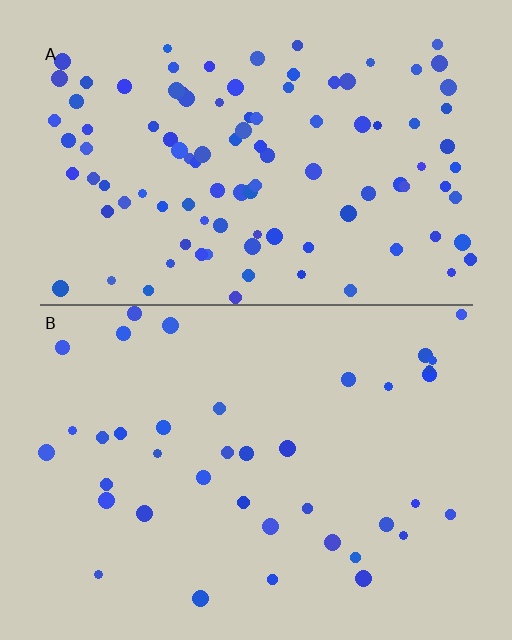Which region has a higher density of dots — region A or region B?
A (the top).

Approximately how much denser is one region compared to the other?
Approximately 2.7× — region A over region B.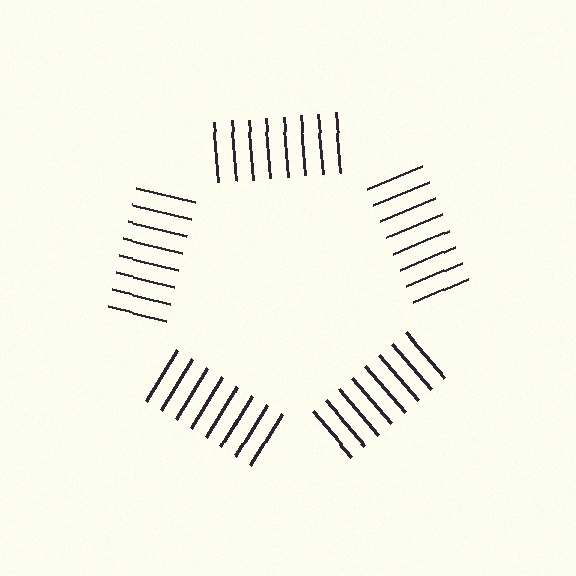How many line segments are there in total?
40 — 8 along each of the 5 edges.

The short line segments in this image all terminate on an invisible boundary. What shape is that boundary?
An illusory pentagon — the line segments terminate on its edges but no continuous stroke is drawn.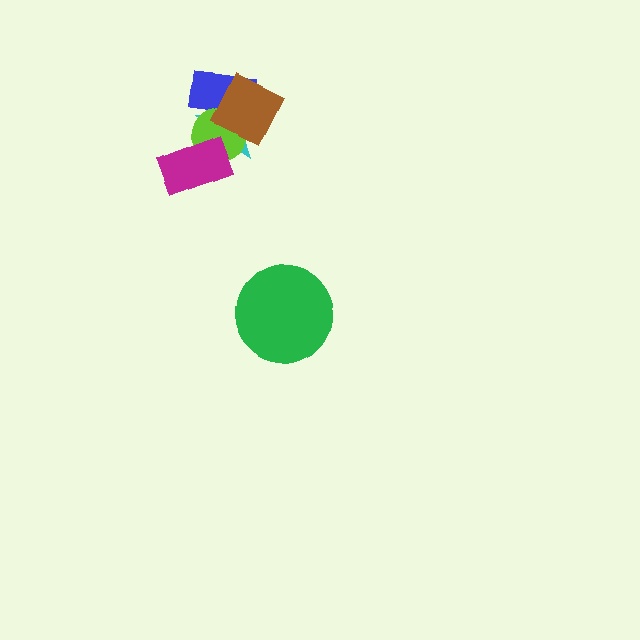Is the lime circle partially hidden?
Yes, it is partially covered by another shape.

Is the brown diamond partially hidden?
No, no other shape covers it.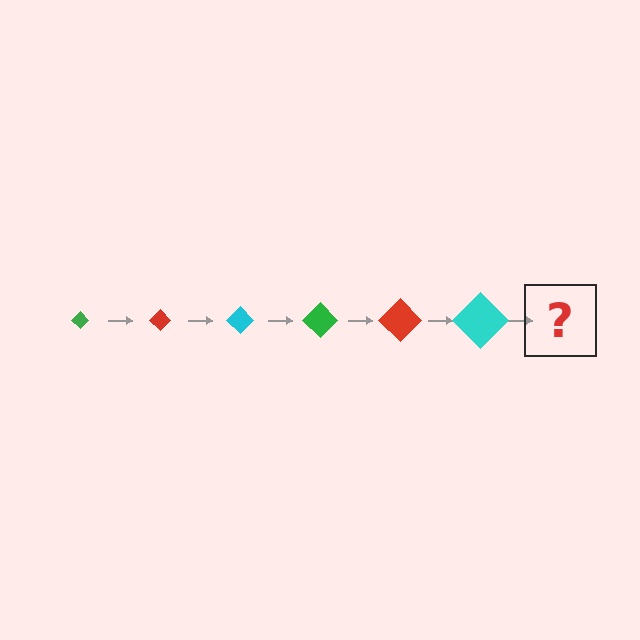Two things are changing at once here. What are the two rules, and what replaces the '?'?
The two rules are that the diamond grows larger each step and the color cycles through green, red, and cyan. The '?' should be a green diamond, larger than the previous one.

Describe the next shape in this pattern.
It should be a green diamond, larger than the previous one.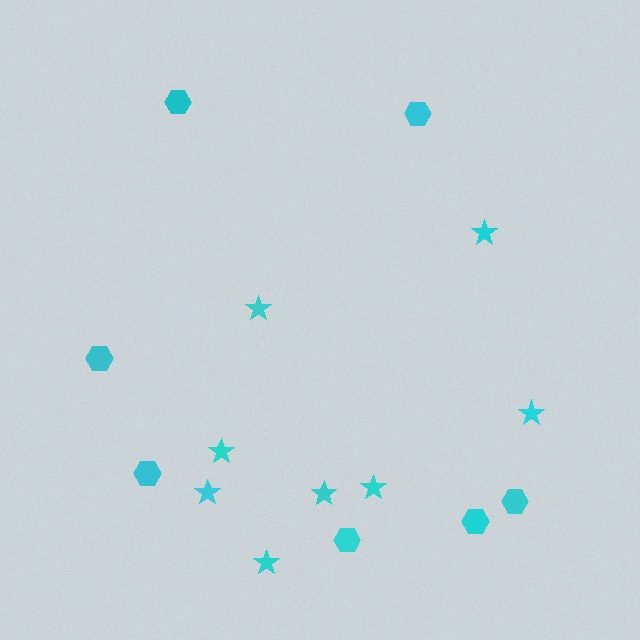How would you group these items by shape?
There are 2 groups: one group of stars (8) and one group of hexagons (7).